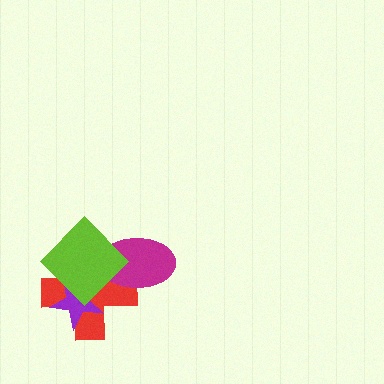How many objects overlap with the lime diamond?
3 objects overlap with the lime diamond.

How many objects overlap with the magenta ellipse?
2 objects overlap with the magenta ellipse.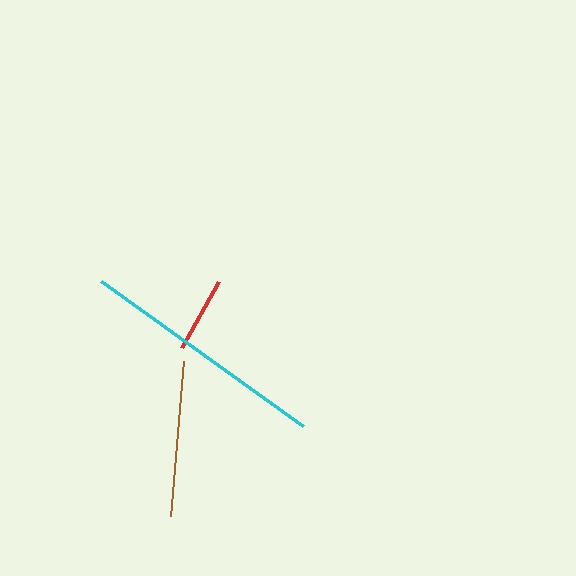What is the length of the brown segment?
The brown segment is approximately 156 pixels long.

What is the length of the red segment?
The red segment is approximately 75 pixels long.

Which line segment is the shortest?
The red line is the shortest at approximately 75 pixels.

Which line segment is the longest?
The cyan line is the longest at approximately 248 pixels.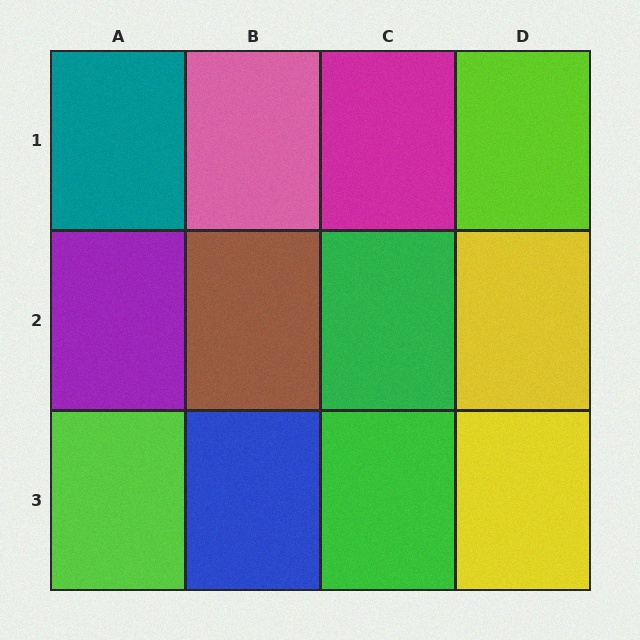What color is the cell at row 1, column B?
Pink.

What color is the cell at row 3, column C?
Green.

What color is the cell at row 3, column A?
Lime.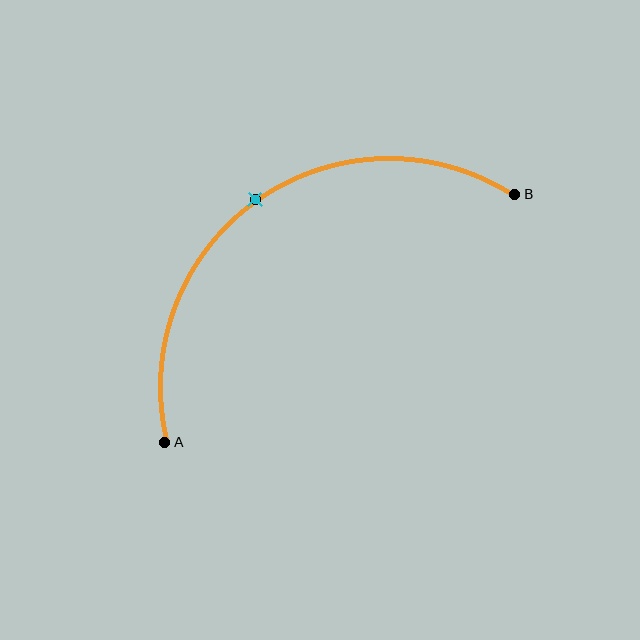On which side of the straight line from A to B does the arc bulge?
The arc bulges above and to the left of the straight line connecting A and B.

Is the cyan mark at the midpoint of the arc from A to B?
Yes. The cyan mark lies on the arc at equal arc-length from both A and B — it is the arc midpoint.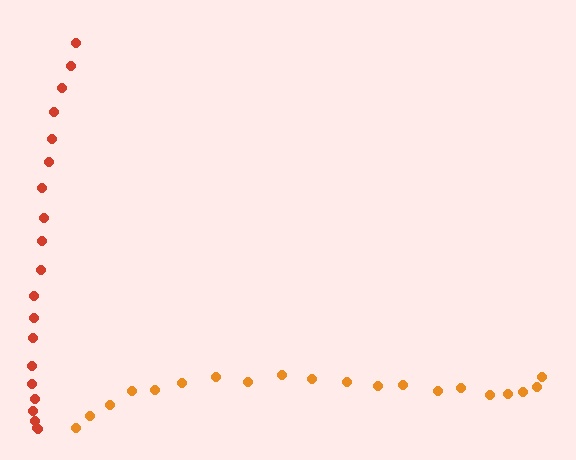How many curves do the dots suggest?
There are 2 distinct paths.